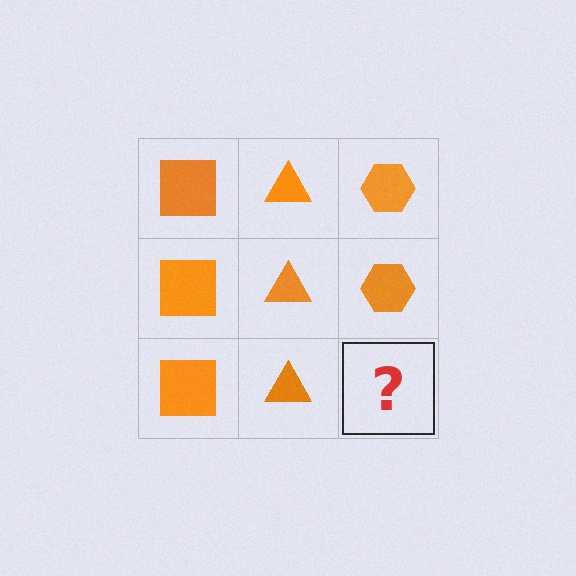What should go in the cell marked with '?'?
The missing cell should contain an orange hexagon.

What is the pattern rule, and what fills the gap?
The rule is that each column has a consistent shape. The gap should be filled with an orange hexagon.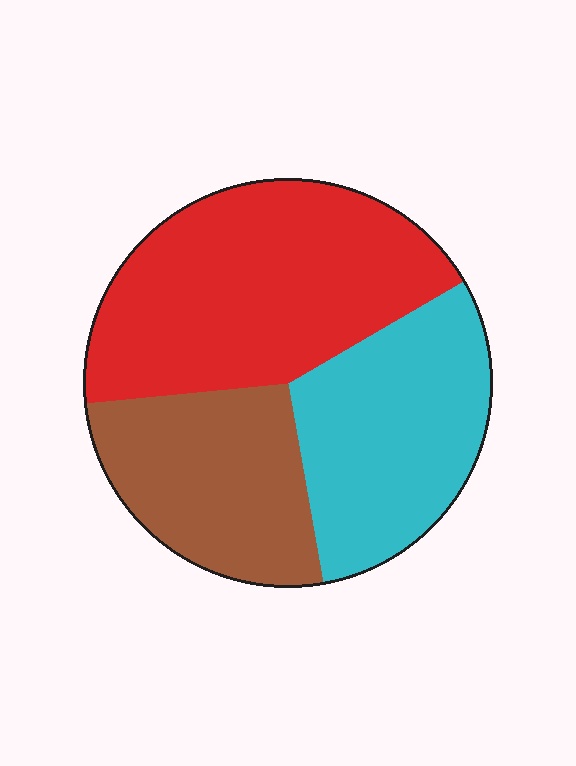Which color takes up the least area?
Brown, at roughly 25%.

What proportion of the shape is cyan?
Cyan covers around 30% of the shape.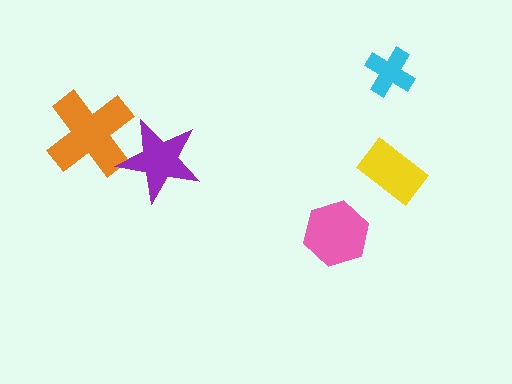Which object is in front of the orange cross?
The purple star is in front of the orange cross.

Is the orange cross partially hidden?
Yes, it is partially covered by another shape.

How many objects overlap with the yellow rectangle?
0 objects overlap with the yellow rectangle.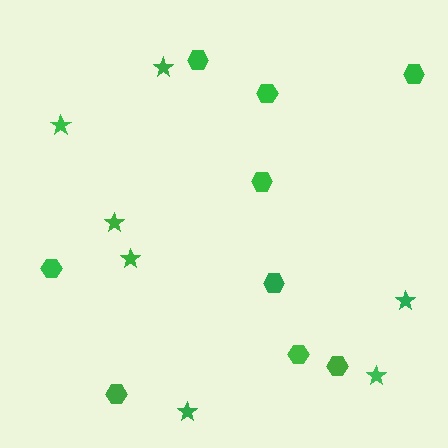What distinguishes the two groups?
There are 2 groups: one group of hexagons (9) and one group of stars (7).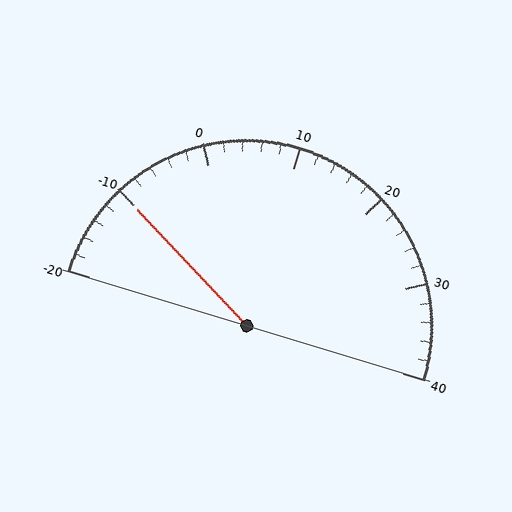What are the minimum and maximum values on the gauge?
The gauge ranges from -20 to 40.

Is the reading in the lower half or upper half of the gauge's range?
The reading is in the lower half of the range (-20 to 40).